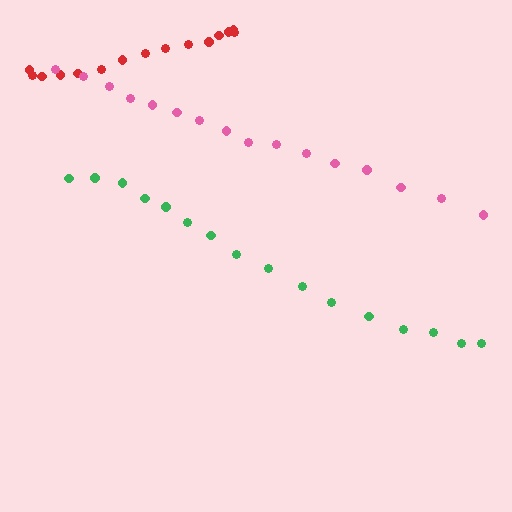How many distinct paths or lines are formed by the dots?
There are 3 distinct paths.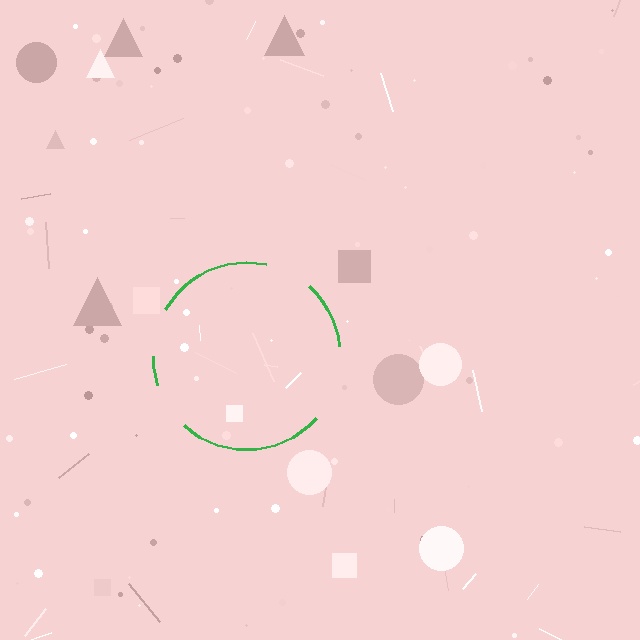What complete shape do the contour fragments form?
The contour fragments form a circle.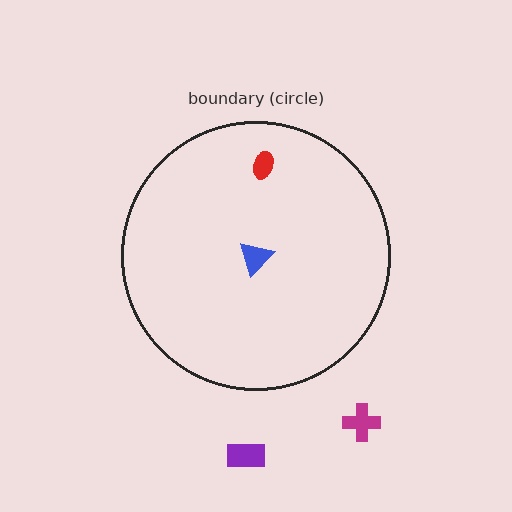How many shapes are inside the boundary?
2 inside, 2 outside.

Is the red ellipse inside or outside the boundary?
Inside.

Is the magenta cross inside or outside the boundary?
Outside.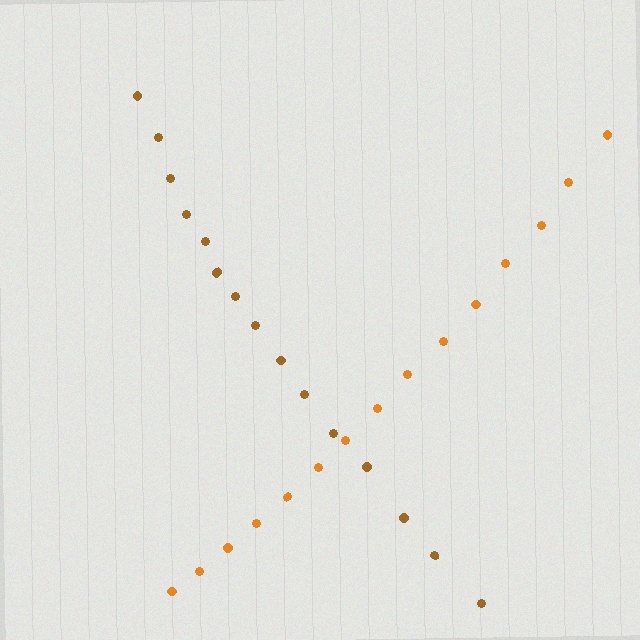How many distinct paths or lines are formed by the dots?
There are 2 distinct paths.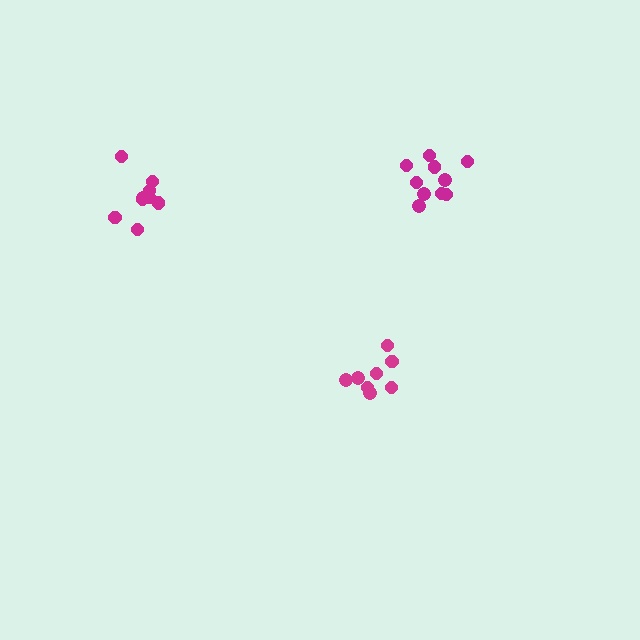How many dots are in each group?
Group 1: 8 dots, Group 2: 10 dots, Group 3: 9 dots (27 total).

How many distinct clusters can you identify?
There are 3 distinct clusters.